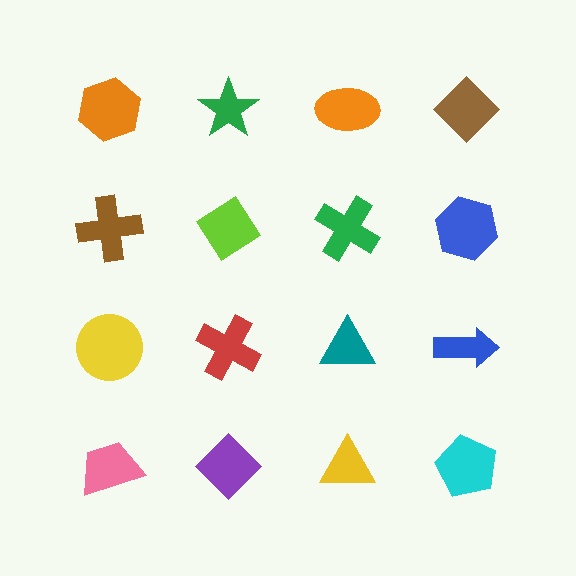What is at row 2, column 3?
A green cross.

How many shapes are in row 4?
4 shapes.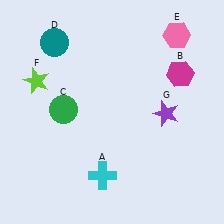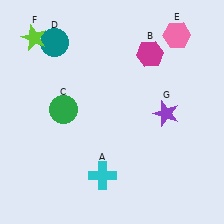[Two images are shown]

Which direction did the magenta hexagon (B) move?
The magenta hexagon (B) moved left.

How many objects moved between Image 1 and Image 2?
2 objects moved between the two images.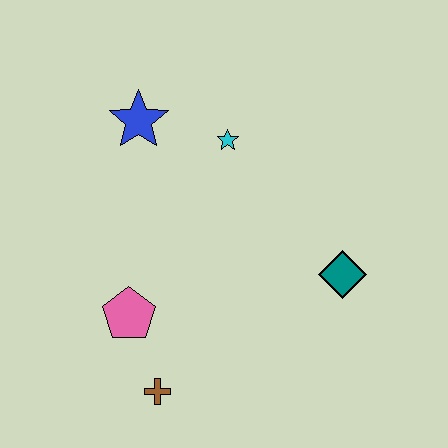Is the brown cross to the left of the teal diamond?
Yes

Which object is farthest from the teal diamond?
The blue star is farthest from the teal diamond.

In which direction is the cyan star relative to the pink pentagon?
The cyan star is above the pink pentagon.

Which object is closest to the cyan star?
The blue star is closest to the cyan star.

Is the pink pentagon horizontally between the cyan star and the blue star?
No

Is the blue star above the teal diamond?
Yes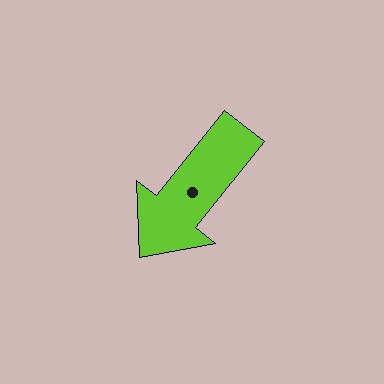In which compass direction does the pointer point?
Southwest.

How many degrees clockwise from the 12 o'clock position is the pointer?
Approximately 219 degrees.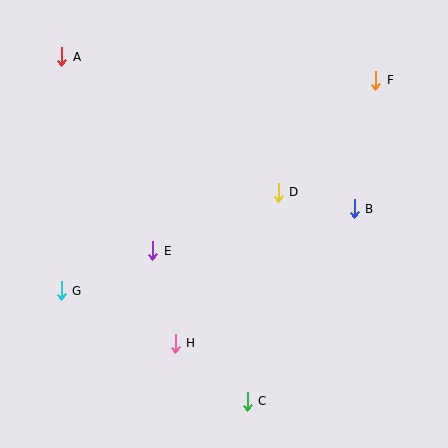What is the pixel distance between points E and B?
The distance between E and B is 206 pixels.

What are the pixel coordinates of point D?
Point D is at (278, 192).